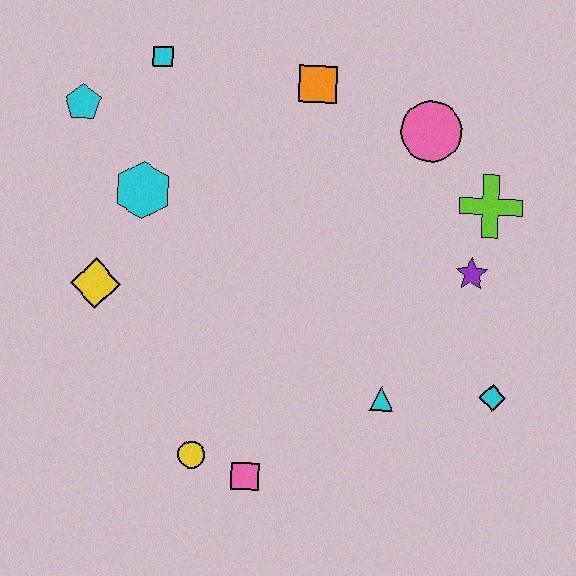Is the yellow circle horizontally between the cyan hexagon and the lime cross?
Yes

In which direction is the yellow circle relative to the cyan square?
The yellow circle is below the cyan square.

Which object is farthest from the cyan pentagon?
The cyan diamond is farthest from the cyan pentagon.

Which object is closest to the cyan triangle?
The cyan diamond is closest to the cyan triangle.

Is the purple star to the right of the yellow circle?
Yes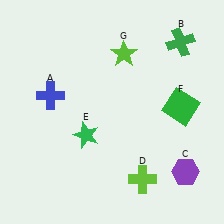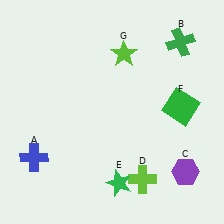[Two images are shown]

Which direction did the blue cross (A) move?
The blue cross (A) moved down.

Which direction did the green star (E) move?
The green star (E) moved down.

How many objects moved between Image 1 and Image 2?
2 objects moved between the two images.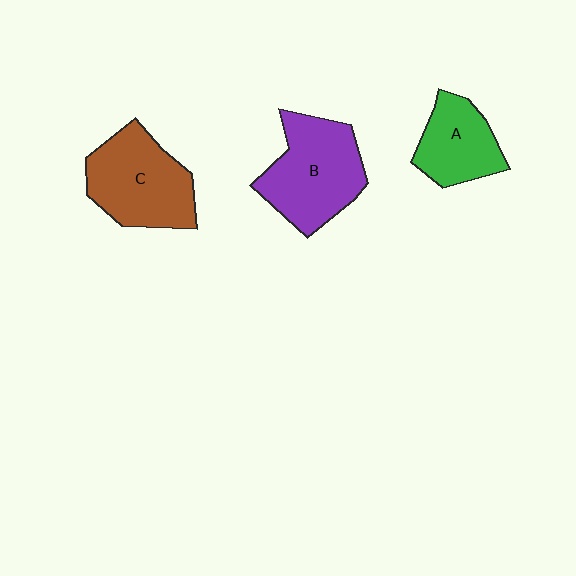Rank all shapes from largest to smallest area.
From largest to smallest: B (purple), C (brown), A (green).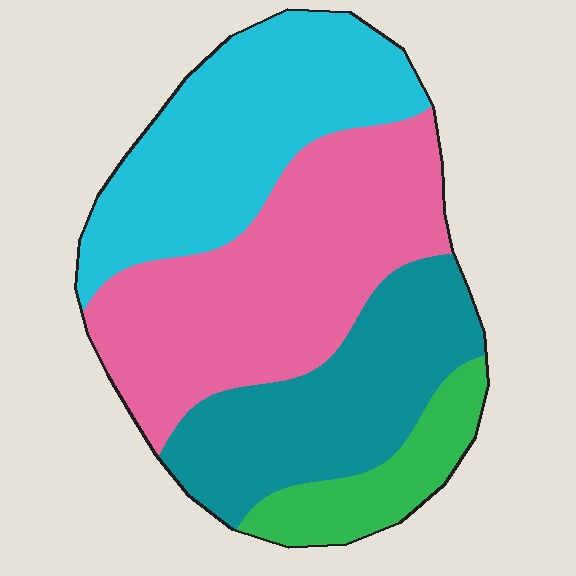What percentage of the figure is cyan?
Cyan takes up between a sixth and a third of the figure.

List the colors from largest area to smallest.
From largest to smallest: pink, cyan, teal, green.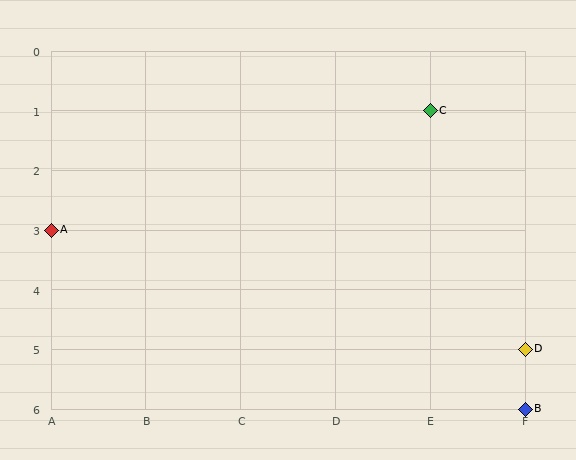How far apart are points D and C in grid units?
Points D and C are 1 column and 4 rows apart (about 4.1 grid units diagonally).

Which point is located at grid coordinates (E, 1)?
Point C is at (E, 1).